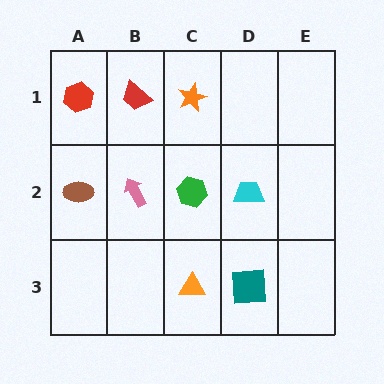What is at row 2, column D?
A cyan trapezoid.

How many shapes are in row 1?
3 shapes.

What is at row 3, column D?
A teal square.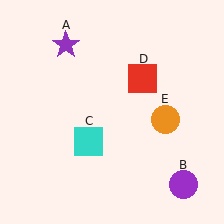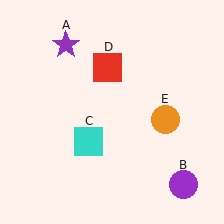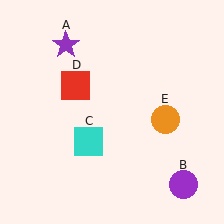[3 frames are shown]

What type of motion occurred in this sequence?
The red square (object D) rotated counterclockwise around the center of the scene.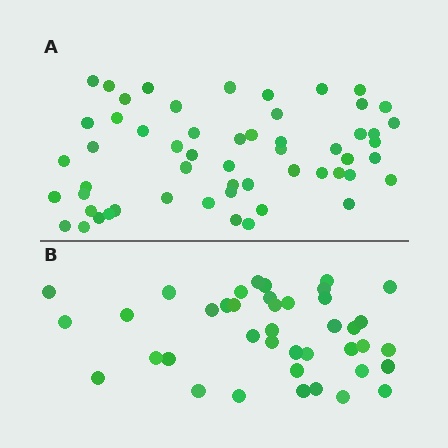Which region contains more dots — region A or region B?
Region A (the top region) has more dots.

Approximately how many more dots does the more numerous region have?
Region A has approximately 15 more dots than region B.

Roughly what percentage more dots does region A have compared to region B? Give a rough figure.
About 40% more.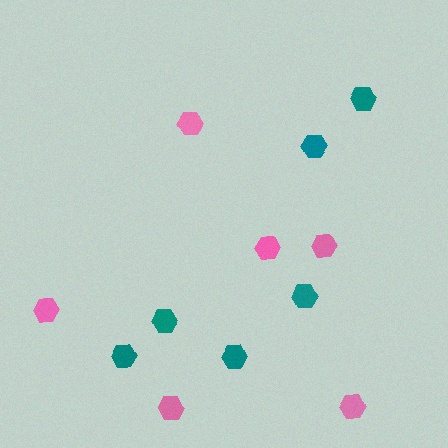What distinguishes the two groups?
There are 2 groups: one group of pink hexagons (6) and one group of teal hexagons (6).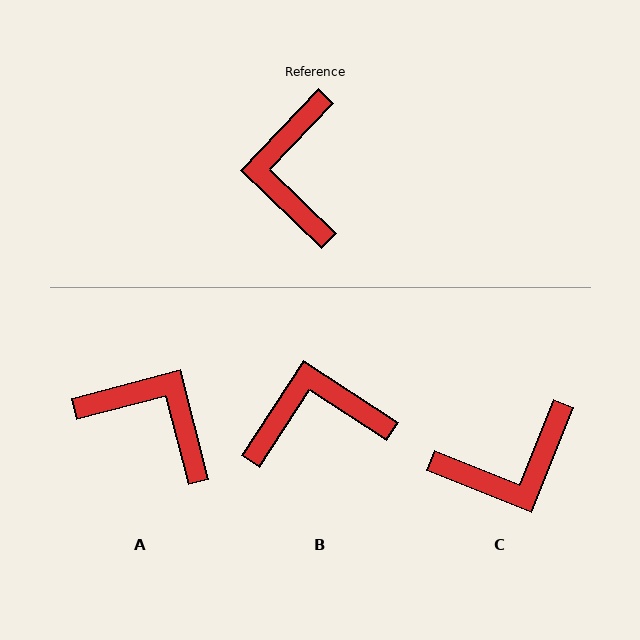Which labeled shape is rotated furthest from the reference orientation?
A, about 122 degrees away.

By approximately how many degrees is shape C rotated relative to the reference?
Approximately 112 degrees counter-clockwise.